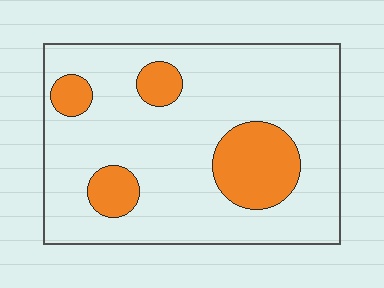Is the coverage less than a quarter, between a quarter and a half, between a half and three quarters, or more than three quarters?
Less than a quarter.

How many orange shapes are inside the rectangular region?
4.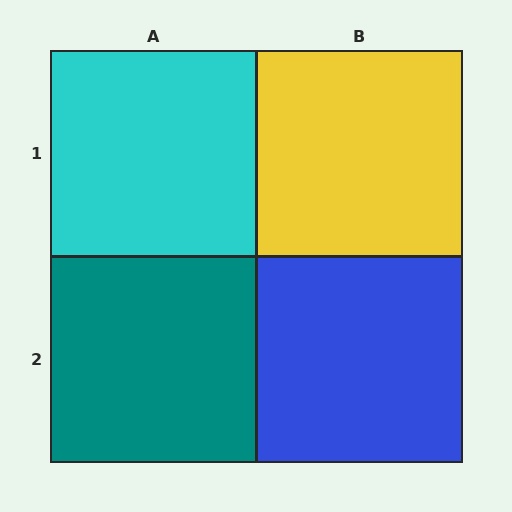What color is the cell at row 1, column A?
Cyan.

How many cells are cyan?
1 cell is cyan.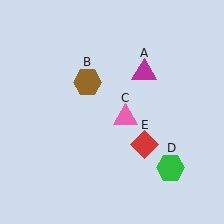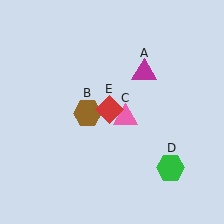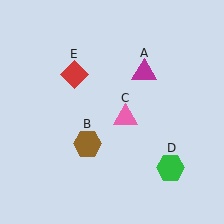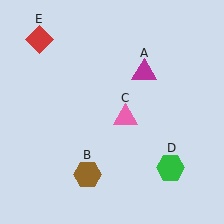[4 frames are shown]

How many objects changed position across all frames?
2 objects changed position: brown hexagon (object B), red diamond (object E).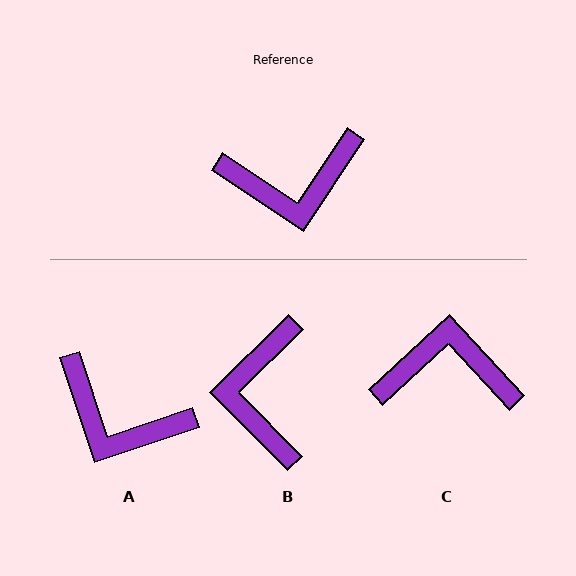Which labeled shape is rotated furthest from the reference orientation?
C, about 166 degrees away.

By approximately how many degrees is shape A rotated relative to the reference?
Approximately 38 degrees clockwise.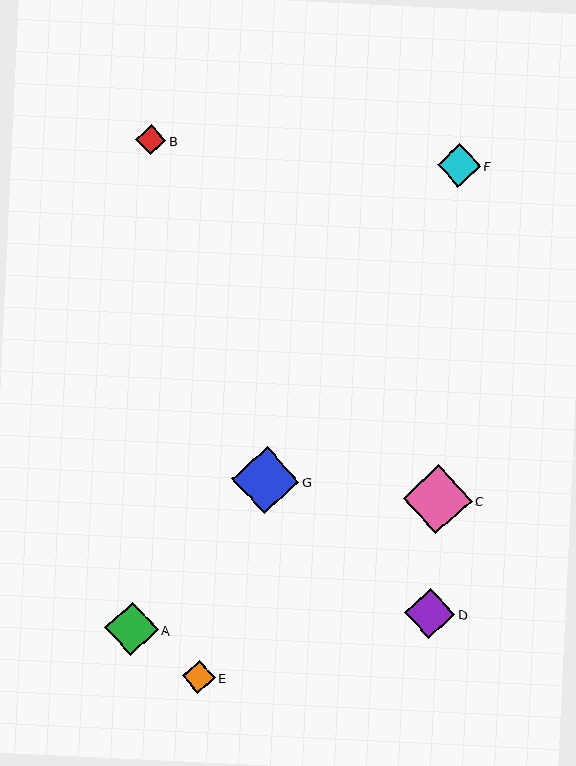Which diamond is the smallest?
Diamond B is the smallest with a size of approximately 30 pixels.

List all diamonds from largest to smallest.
From largest to smallest: C, G, A, D, F, E, B.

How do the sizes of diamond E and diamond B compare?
Diamond E and diamond B are approximately the same size.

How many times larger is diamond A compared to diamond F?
Diamond A is approximately 1.2 times the size of diamond F.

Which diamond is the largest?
Diamond C is the largest with a size of approximately 69 pixels.